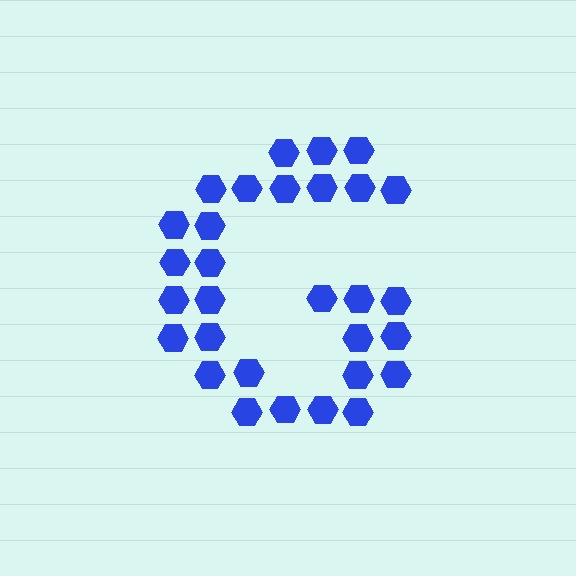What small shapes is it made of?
It is made of small hexagons.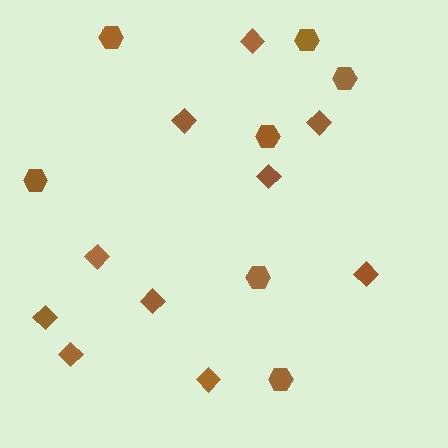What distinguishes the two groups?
There are 2 groups: one group of diamonds (10) and one group of hexagons (7).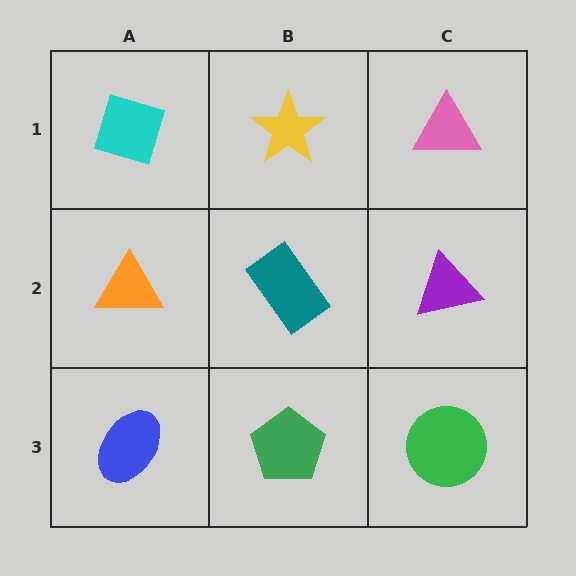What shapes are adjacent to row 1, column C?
A purple triangle (row 2, column C), a yellow star (row 1, column B).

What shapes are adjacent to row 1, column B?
A teal rectangle (row 2, column B), a cyan diamond (row 1, column A), a pink triangle (row 1, column C).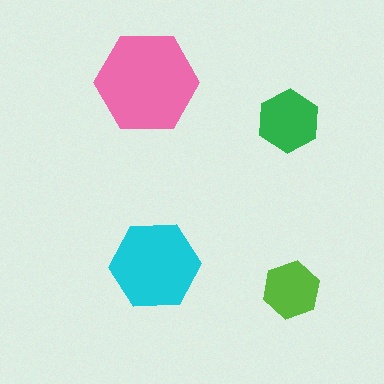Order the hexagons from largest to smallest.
the pink one, the cyan one, the green one, the lime one.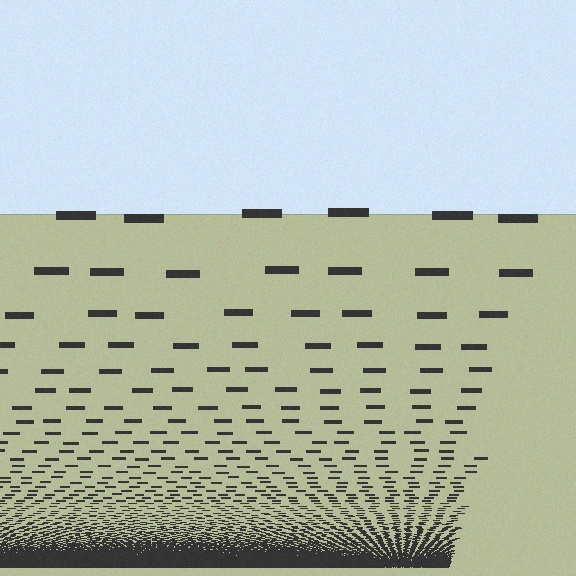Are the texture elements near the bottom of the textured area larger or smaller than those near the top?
Smaller. The gradient is inverted — elements near the bottom are smaller and denser.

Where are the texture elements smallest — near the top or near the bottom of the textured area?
Near the bottom.